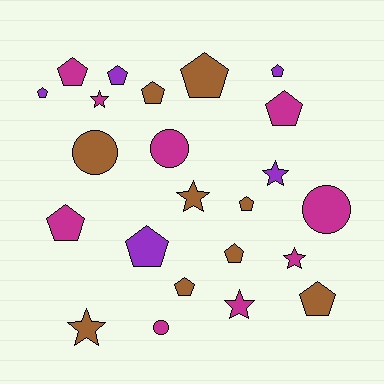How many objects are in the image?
There are 23 objects.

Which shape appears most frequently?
Pentagon, with 13 objects.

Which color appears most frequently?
Brown, with 9 objects.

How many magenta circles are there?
There are 3 magenta circles.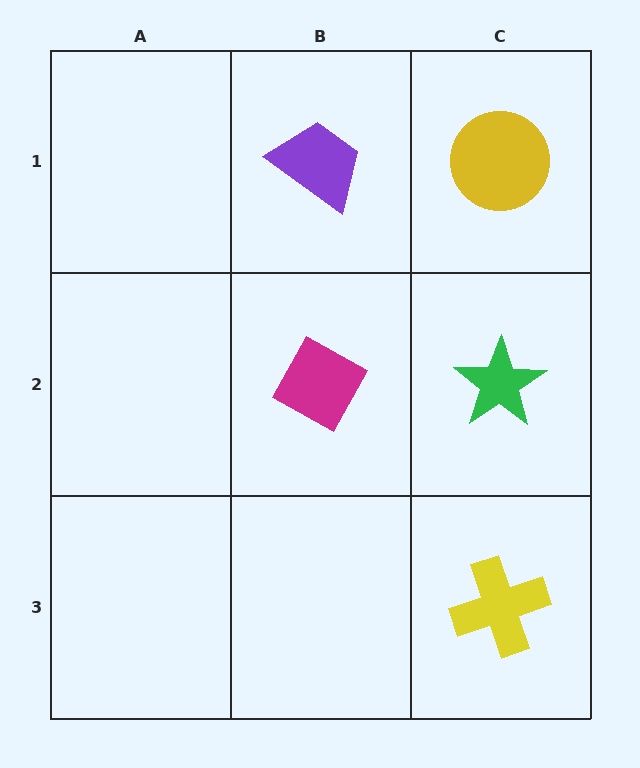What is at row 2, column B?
A magenta diamond.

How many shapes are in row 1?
2 shapes.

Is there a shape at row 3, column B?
No, that cell is empty.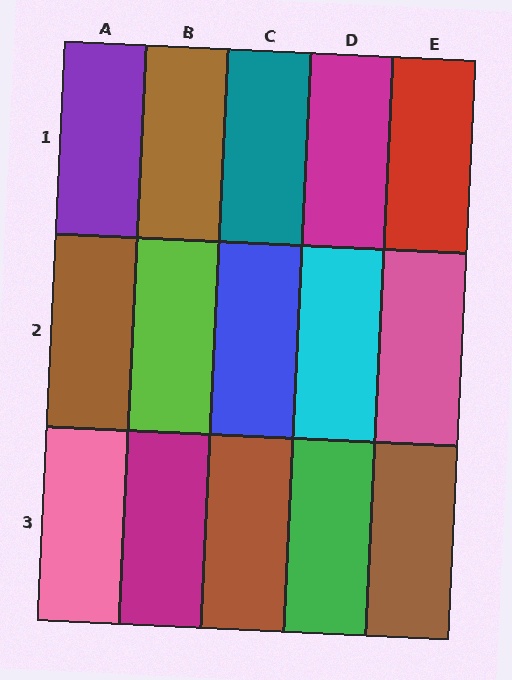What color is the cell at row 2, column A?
Brown.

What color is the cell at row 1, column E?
Red.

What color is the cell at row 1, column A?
Purple.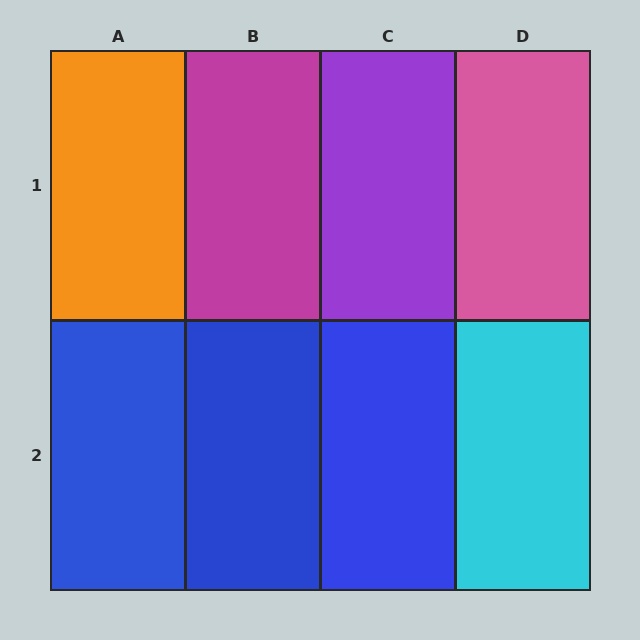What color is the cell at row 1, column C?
Purple.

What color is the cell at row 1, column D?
Pink.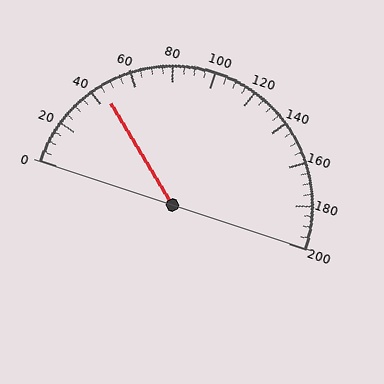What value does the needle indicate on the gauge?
The needle indicates approximately 45.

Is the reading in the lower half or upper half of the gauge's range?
The reading is in the lower half of the range (0 to 200).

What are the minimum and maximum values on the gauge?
The gauge ranges from 0 to 200.